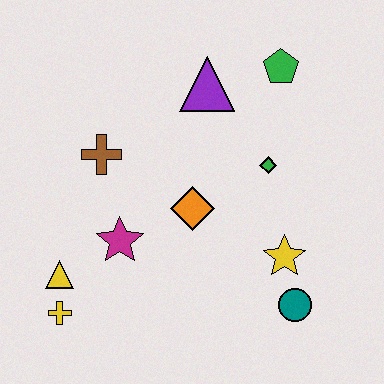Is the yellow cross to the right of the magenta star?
No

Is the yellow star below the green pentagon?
Yes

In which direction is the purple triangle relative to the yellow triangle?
The purple triangle is above the yellow triangle.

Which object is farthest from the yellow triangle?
The green pentagon is farthest from the yellow triangle.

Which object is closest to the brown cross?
The magenta star is closest to the brown cross.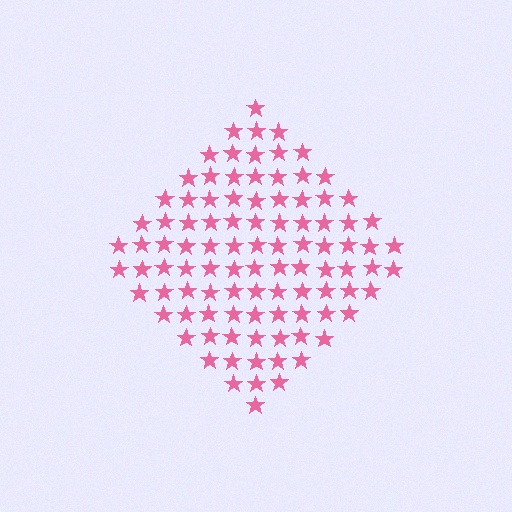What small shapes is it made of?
It is made of small stars.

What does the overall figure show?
The overall figure shows a diamond.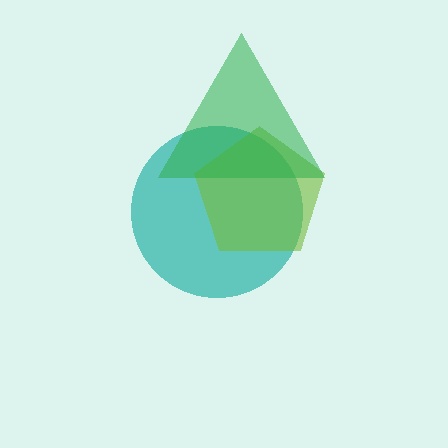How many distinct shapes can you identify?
There are 3 distinct shapes: a teal circle, a lime pentagon, a green triangle.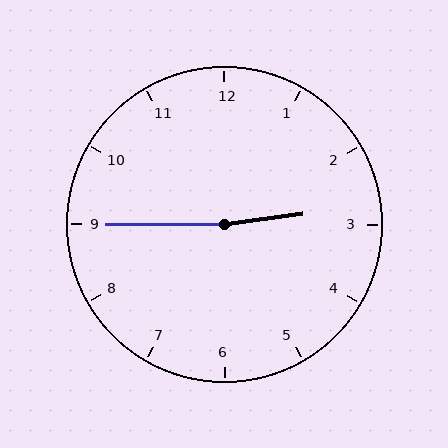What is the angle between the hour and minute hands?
Approximately 172 degrees.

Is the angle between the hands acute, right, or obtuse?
It is obtuse.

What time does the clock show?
2:45.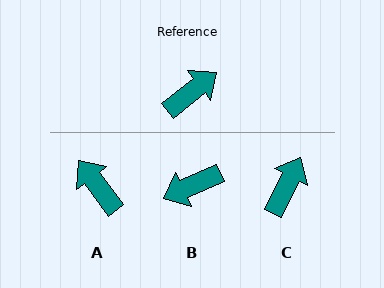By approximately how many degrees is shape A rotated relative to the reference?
Approximately 89 degrees counter-clockwise.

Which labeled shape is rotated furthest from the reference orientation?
B, about 166 degrees away.